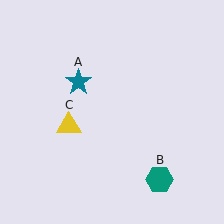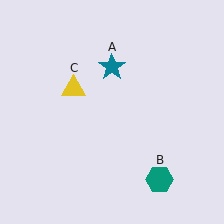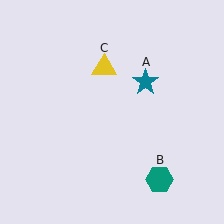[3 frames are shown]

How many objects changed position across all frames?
2 objects changed position: teal star (object A), yellow triangle (object C).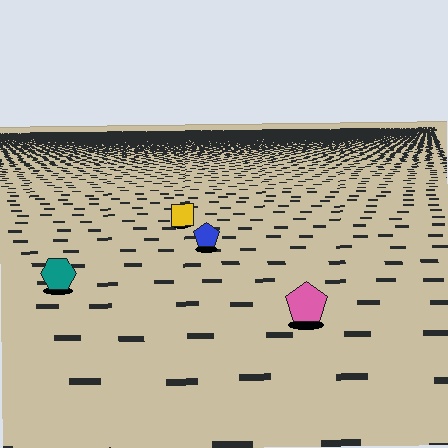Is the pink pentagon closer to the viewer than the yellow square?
Yes. The pink pentagon is closer — you can tell from the texture gradient: the ground texture is coarser near it.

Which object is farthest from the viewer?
The yellow square is farthest from the viewer. It appears smaller and the ground texture around it is denser.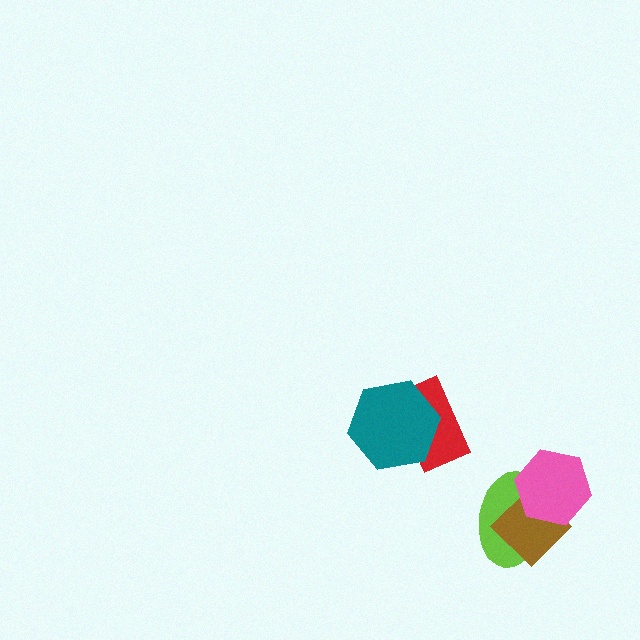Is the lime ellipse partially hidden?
Yes, it is partially covered by another shape.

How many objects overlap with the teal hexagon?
1 object overlaps with the teal hexagon.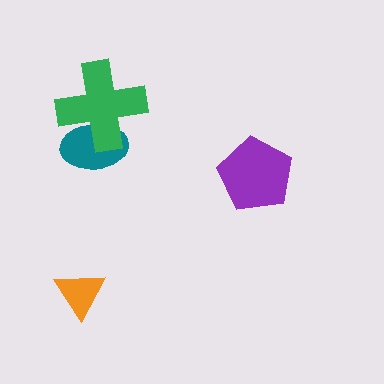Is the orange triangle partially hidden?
No, no other shape covers it.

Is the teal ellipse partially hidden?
Yes, it is partially covered by another shape.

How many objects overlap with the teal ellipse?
1 object overlaps with the teal ellipse.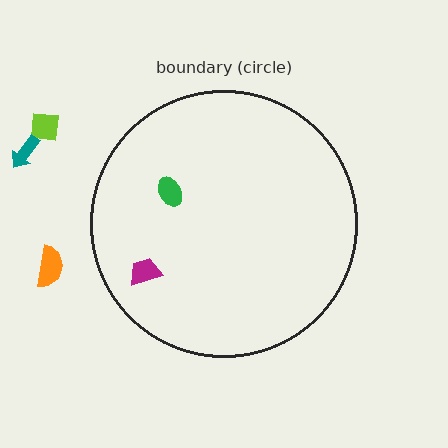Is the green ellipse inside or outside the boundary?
Inside.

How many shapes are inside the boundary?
2 inside, 3 outside.